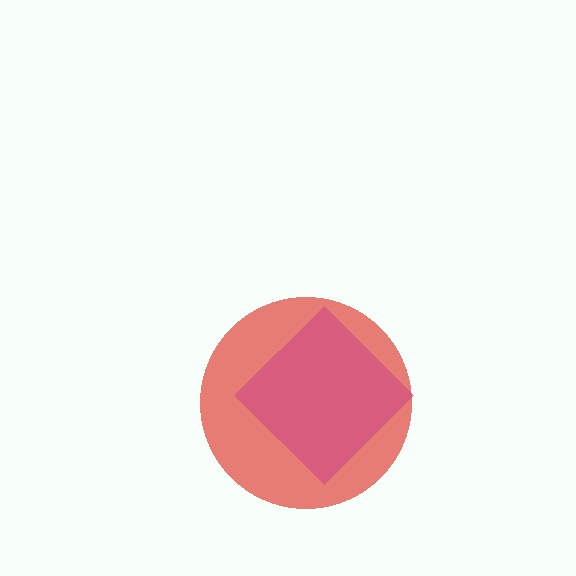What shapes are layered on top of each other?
The layered shapes are: a red circle, a magenta diamond.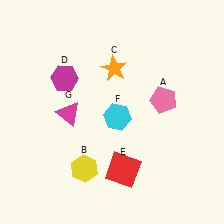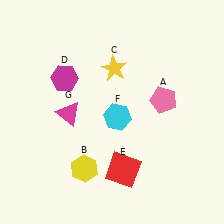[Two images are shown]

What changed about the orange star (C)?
In Image 1, C is orange. In Image 2, it changed to yellow.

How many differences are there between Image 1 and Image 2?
There is 1 difference between the two images.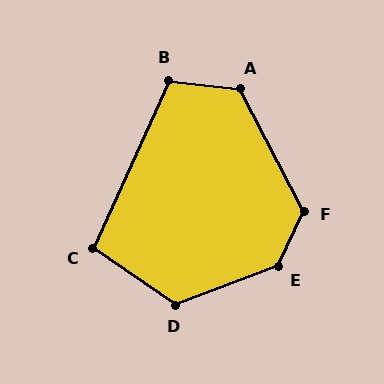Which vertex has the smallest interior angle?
C, at approximately 100 degrees.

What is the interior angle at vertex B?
Approximately 108 degrees (obtuse).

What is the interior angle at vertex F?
Approximately 127 degrees (obtuse).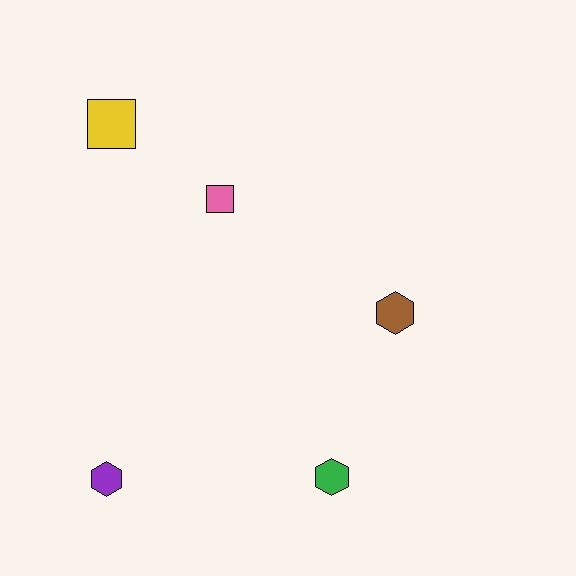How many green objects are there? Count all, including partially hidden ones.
There is 1 green object.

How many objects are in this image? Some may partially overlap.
There are 5 objects.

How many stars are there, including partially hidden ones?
There are no stars.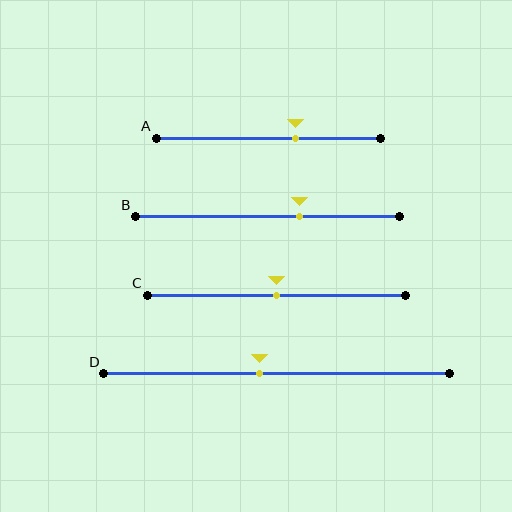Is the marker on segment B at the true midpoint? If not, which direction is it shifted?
No, the marker on segment B is shifted to the right by about 12% of the segment length.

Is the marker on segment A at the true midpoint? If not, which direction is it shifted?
No, the marker on segment A is shifted to the right by about 12% of the segment length.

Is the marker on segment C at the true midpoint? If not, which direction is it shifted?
Yes, the marker on segment C is at the true midpoint.